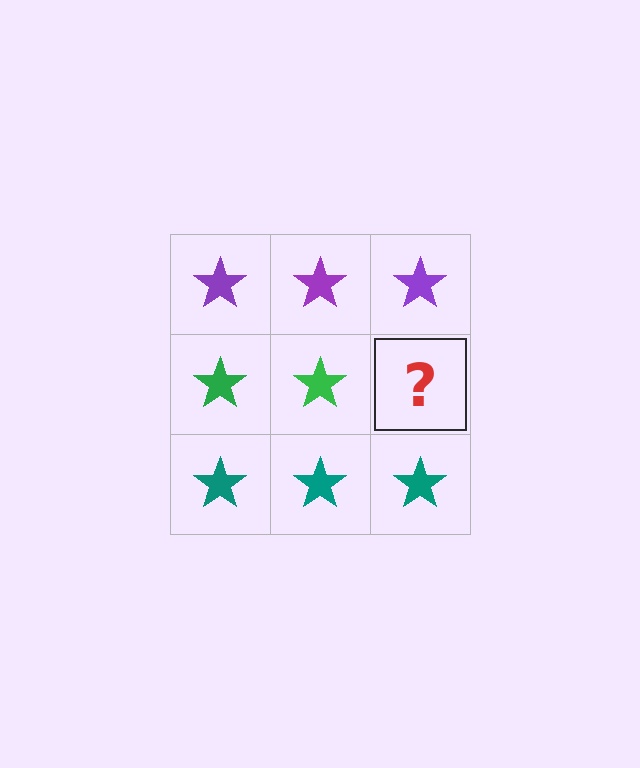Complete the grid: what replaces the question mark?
The question mark should be replaced with a green star.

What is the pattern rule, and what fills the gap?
The rule is that each row has a consistent color. The gap should be filled with a green star.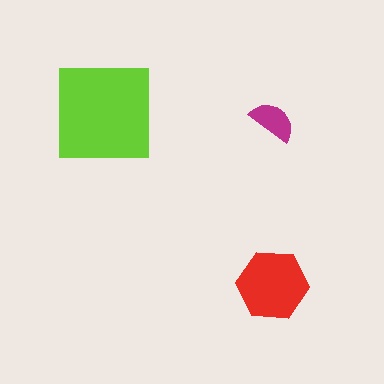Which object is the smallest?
The magenta semicircle.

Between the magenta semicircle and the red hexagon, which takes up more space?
The red hexagon.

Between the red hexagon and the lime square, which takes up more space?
The lime square.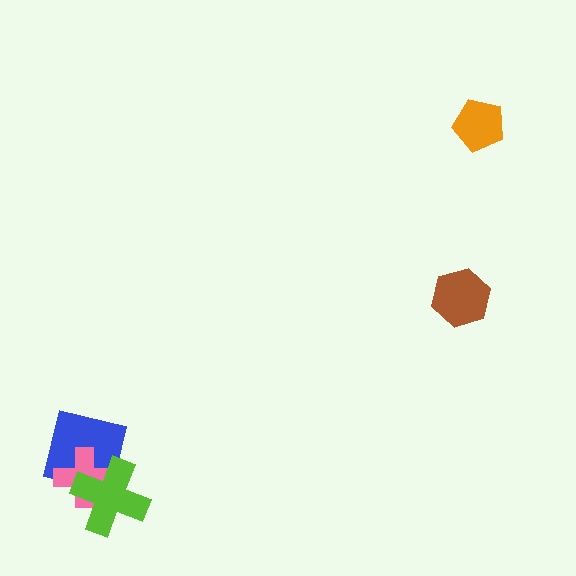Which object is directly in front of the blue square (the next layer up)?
The pink cross is directly in front of the blue square.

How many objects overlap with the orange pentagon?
0 objects overlap with the orange pentagon.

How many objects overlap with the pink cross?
2 objects overlap with the pink cross.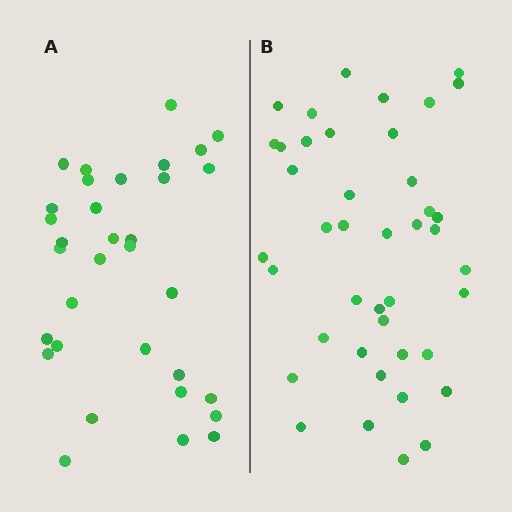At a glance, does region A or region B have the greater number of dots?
Region B (the right region) has more dots.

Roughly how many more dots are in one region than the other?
Region B has roughly 8 or so more dots than region A.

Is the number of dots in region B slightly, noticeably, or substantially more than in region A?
Region B has noticeably more, but not dramatically so. The ratio is roughly 1.3 to 1.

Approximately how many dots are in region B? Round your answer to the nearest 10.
About 40 dots. (The exact count is 42, which rounds to 40.)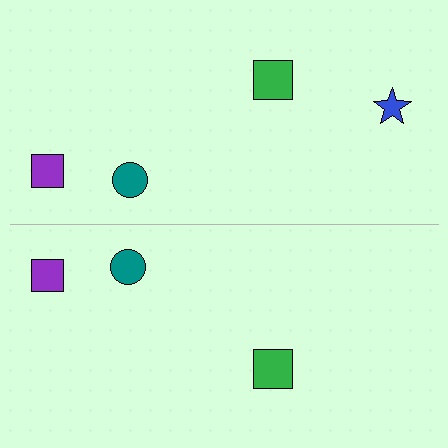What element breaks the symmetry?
A blue star is missing from the bottom side.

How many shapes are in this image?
There are 7 shapes in this image.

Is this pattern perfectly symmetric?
No, the pattern is not perfectly symmetric. A blue star is missing from the bottom side.